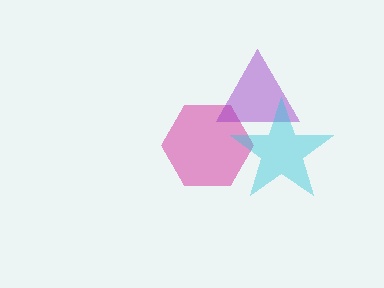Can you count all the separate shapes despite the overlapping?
Yes, there are 3 separate shapes.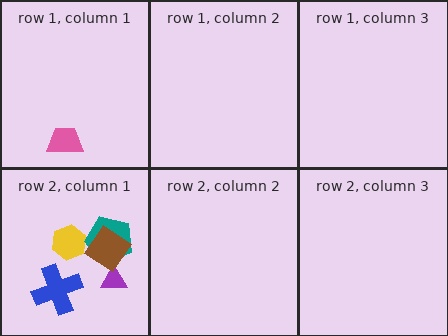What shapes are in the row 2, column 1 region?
The yellow hexagon, the purple triangle, the teal pentagon, the blue cross, the brown diamond.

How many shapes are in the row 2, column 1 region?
5.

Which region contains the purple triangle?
The row 2, column 1 region.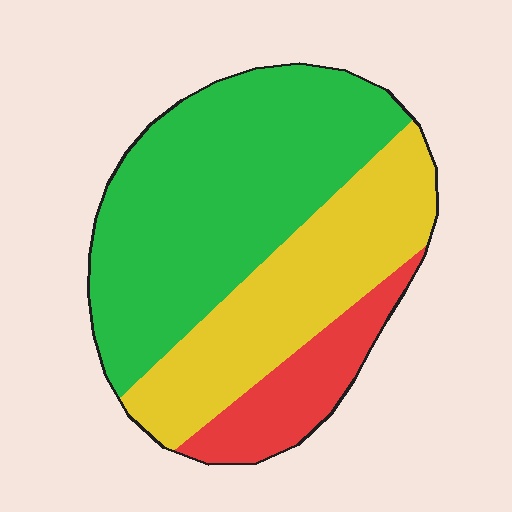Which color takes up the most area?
Green, at roughly 55%.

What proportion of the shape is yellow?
Yellow covers 33% of the shape.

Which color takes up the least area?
Red, at roughly 15%.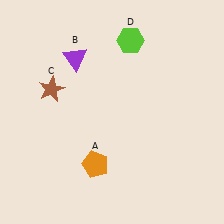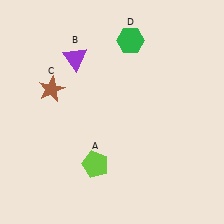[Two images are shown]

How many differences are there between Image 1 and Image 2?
There are 2 differences between the two images.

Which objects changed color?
A changed from orange to lime. D changed from lime to green.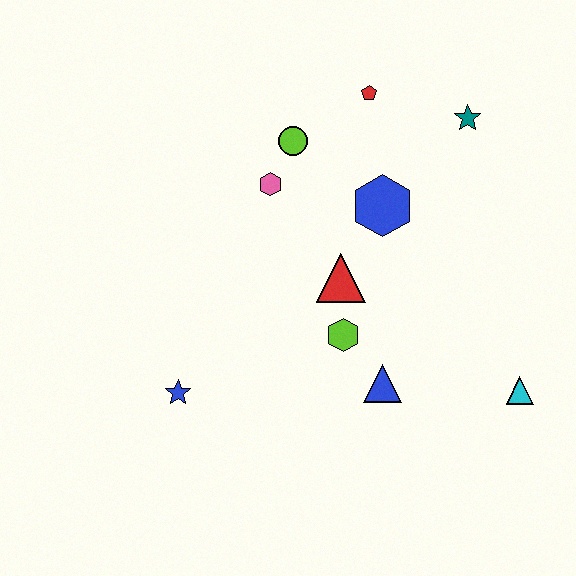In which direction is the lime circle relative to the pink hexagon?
The lime circle is above the pink hexagon.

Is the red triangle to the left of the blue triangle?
Yes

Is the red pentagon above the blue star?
Yes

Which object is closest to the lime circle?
The pink hexagon is closest to the lime circle.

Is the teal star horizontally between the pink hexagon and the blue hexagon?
No